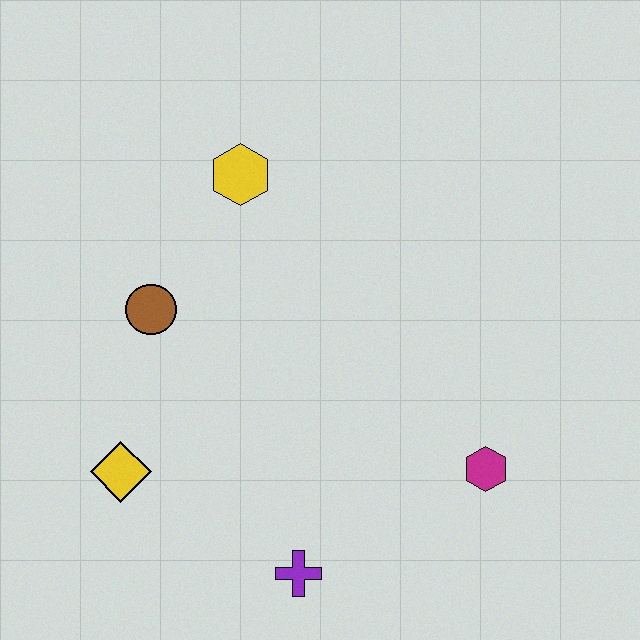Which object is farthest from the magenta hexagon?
The yellow hexagon is farthest from the magenta hexagon.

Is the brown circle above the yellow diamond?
Yes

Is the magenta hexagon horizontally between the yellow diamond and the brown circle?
No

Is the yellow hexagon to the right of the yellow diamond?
Yes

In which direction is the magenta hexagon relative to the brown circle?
The magenta hexagon is to the right of the brown circle.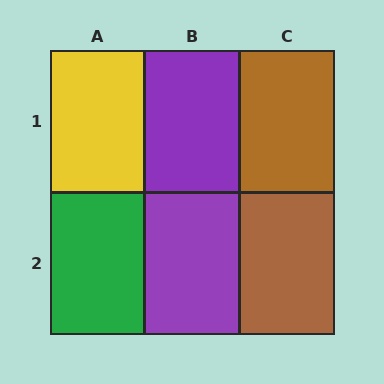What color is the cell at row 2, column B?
Purple.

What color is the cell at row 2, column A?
Green.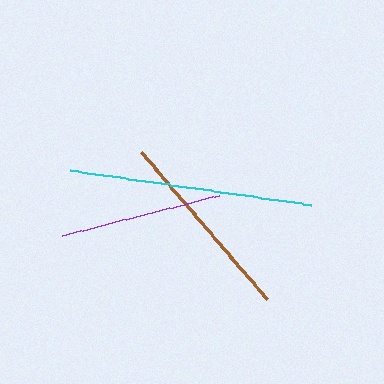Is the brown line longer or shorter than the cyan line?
The cyan line is longer than the brown line.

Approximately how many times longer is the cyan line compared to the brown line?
The cyan line is approximately 1.3 times the length of the brown line.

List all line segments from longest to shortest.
From longest to shortest: cyan, brown, purple.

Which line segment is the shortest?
The purple line is the shortest at approximately 162 pixels.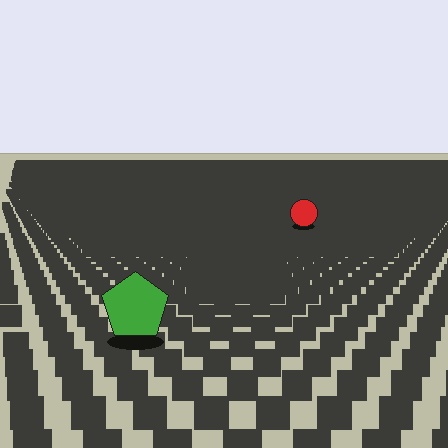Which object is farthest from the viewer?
The red circle is farthest from the viewer. It appears smaller and the ground texture around it is denser.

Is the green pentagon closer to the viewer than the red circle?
Yes. The green pentagon is closer — you can tell from the texture gradient: the ground texture is coarser near it.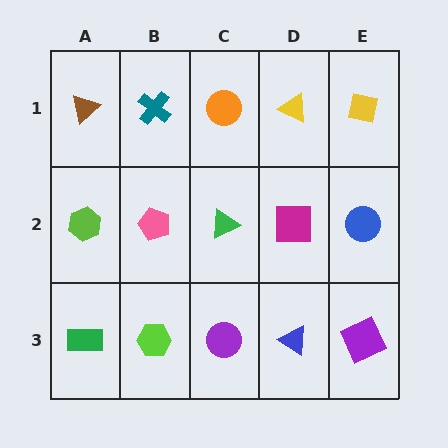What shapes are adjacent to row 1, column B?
A pink pentagon (row 2, column B), a brown triangle (row 1, column A), an orange circle (row 1, column C).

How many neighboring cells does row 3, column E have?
2.